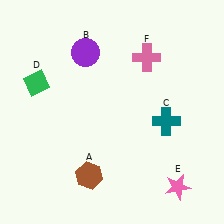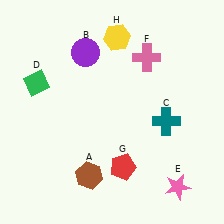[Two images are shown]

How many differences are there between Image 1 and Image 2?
There are 2 differences between the two images.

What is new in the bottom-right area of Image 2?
A red pentagon (G) was added in the bottom-right area of Image 2.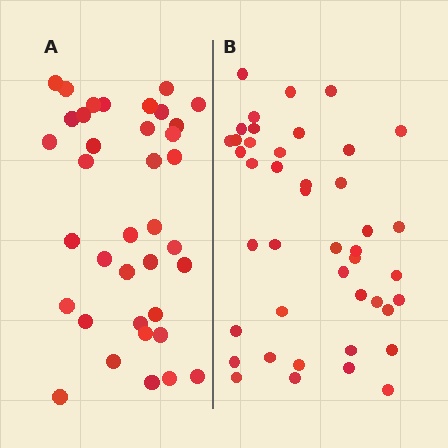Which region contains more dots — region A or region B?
Region B (the right region) has more dots.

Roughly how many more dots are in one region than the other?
Region B has about 6 more dots than region A.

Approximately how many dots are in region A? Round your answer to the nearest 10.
About 40 dots. (The exact count is 37, which rounds to 40.)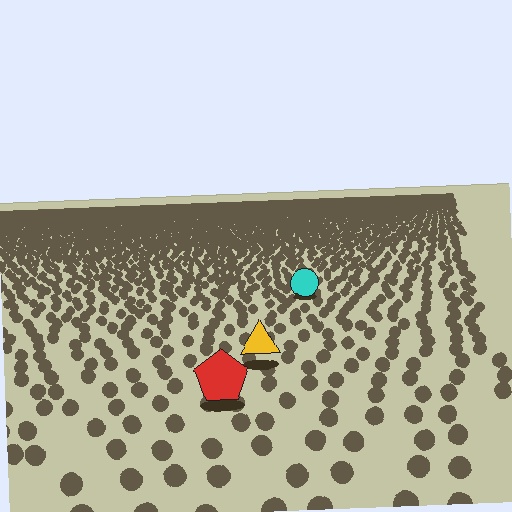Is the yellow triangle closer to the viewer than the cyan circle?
Yes. The yellow triangle is closer — you can tell from the texture gradient: the ground texture is coarser near it.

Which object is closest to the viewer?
The red pentagon is closest. The texture marks near it are larger and more spread out.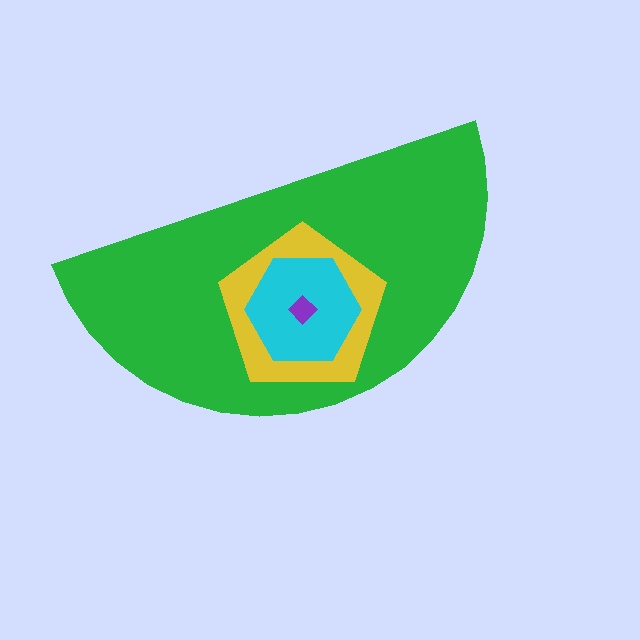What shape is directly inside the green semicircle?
The yellow pentagon.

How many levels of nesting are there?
4.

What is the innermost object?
The purple diamond.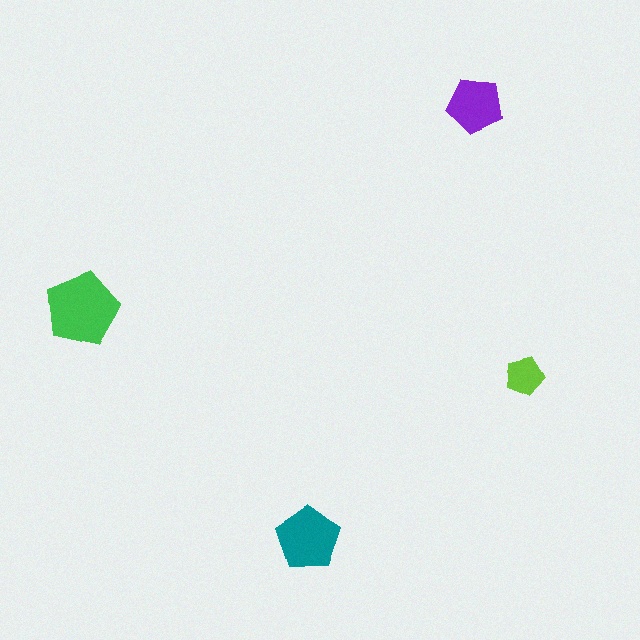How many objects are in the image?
There are 4 objects in the image.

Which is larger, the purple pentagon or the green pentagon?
The green one.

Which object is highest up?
The purple pentagon is topmost.